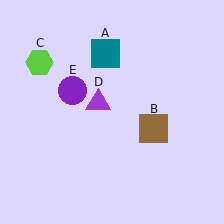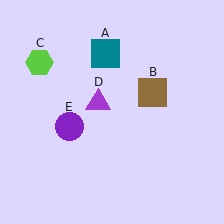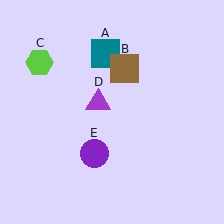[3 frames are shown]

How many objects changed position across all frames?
2 objects changed position: brown square (object B), purple circle (object E).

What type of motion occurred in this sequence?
The brown square (object B), purple circle (object E) rotated counterclockwise around the center of the scene.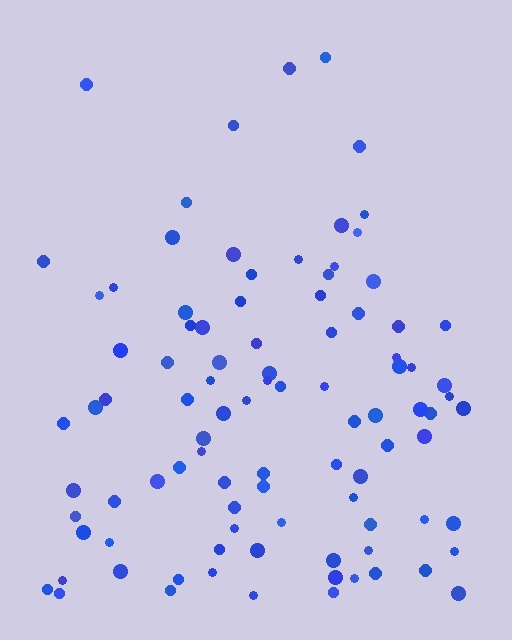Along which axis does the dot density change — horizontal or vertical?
Vertical.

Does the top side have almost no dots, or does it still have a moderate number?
Still a moderate number, just noticeably fewer than the bottom.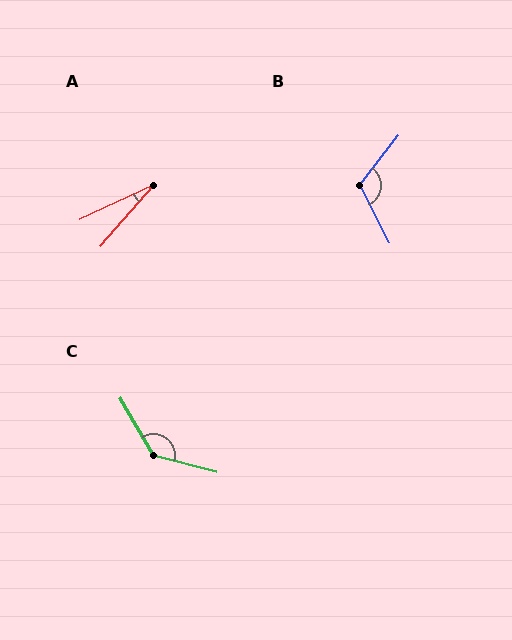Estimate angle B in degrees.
Approximately 114 degrees.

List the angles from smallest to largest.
A (24°), B (114°), C (134°).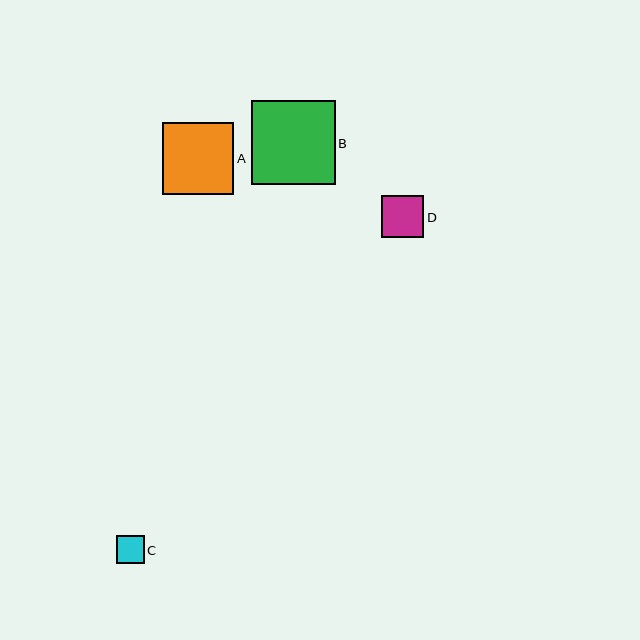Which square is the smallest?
Square C is the smallest with a size of approximately 28 pixels.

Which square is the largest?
Square B is the largest with a size of approximately 84 pixels.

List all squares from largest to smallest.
From largest to smallest: B, A, D, C.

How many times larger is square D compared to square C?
Square D is approximately 1.5 times the size of square C.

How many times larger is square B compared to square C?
Square B is approximately 3.0 times the size of square C.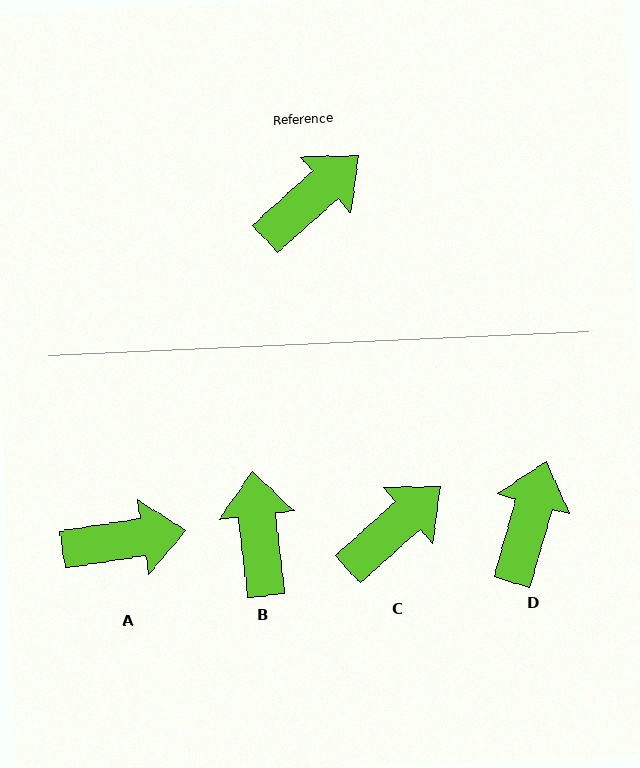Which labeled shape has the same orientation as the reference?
C.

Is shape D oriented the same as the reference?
No, it is off by about 32 degrees.